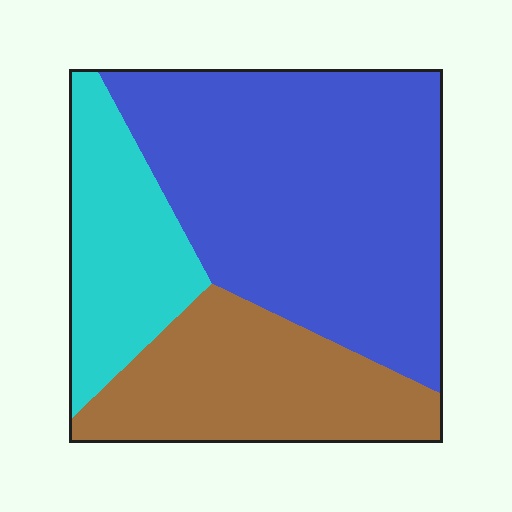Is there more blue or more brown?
Blue.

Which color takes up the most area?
Blue, at roughly 55%.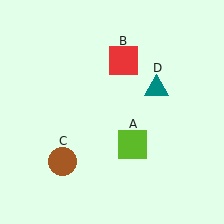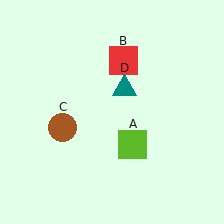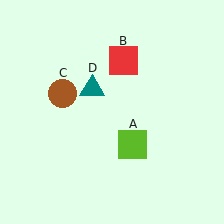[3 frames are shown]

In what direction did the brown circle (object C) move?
The brown circle (object C) moved up.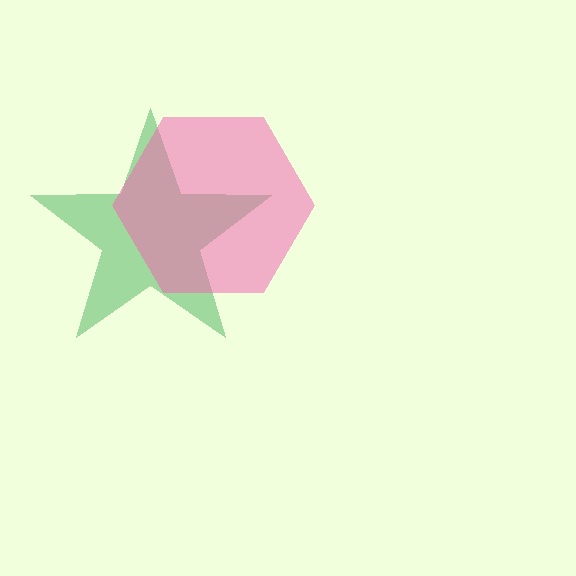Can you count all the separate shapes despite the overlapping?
Yes, there are 2 separate shapes.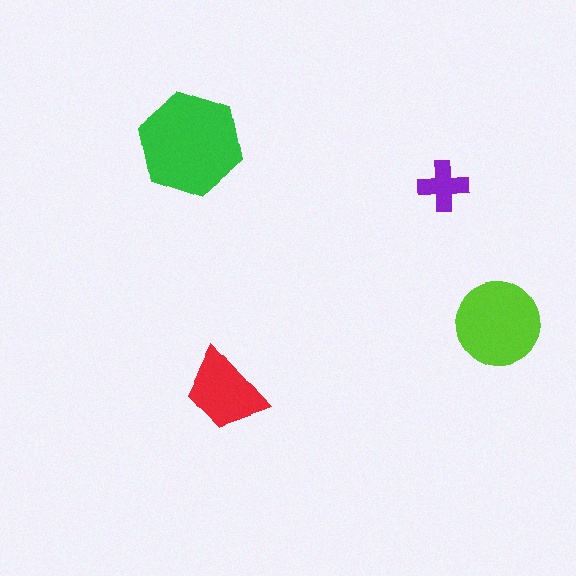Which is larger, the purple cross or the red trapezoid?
The red trapezoid.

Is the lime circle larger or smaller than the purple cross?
Larger.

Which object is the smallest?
The purple cross.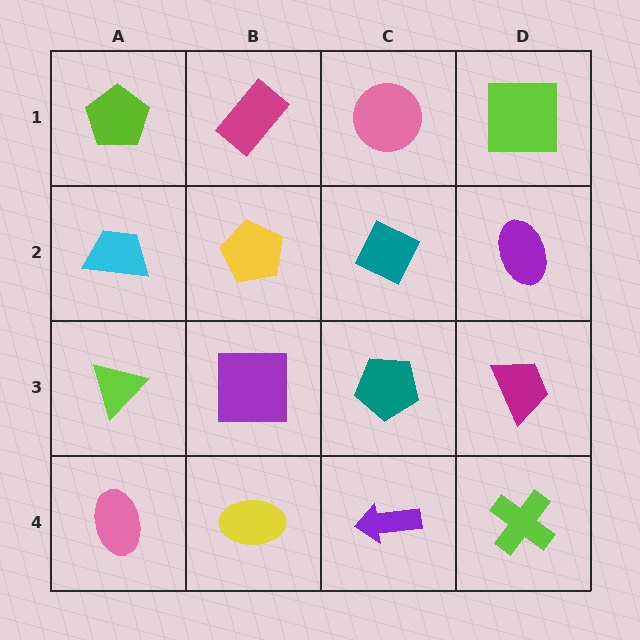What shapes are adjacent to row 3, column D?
A purple ellipse (row 2, column D), a lime cross (row 4, column D), a teal pentagon (row 3, column C).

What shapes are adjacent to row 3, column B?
A yellow pentagon (row 2, column B), a yellow ellipse (row 4, column B), a lime triangle (row 3, column A), a teal pentagon (row 3, column C).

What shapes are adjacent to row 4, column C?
A teal pentagon (row 3, column C), a yellow ellipse (row 4, column B), a lime cross (row 4, column D).